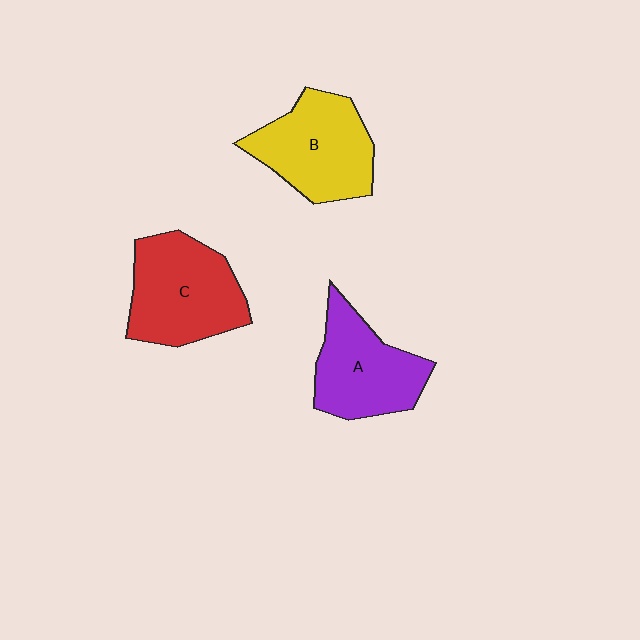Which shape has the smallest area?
Shape A (purple).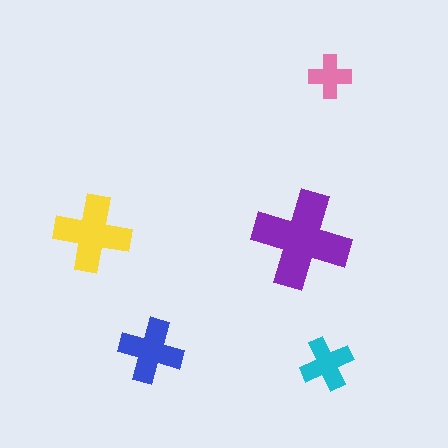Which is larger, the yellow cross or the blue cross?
The yellow one.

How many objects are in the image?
There are 5 objects in the image.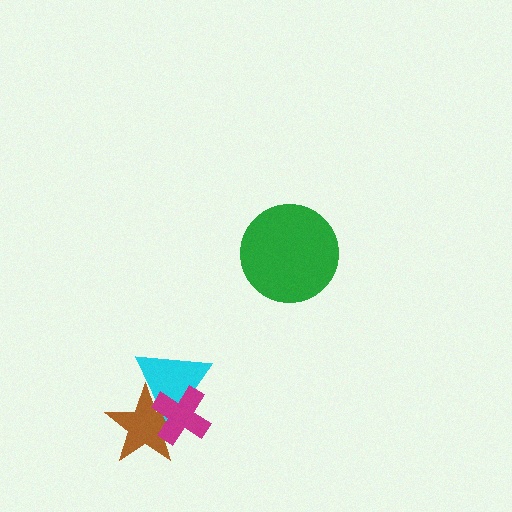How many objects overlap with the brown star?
2 objects overlap with the brown star.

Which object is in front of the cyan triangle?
The magenta cross is in front of the cyan triangle.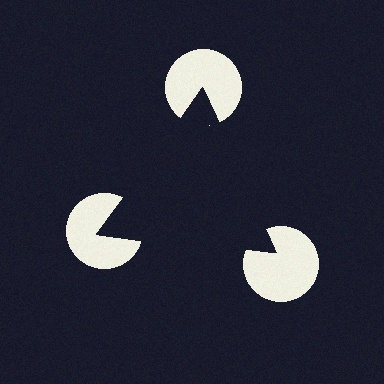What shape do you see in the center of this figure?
An illusory triangle — its edges are inferred from the aligned wedge cuts in the pac-man discs, not physically drawn.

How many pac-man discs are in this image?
There are 3 — one at each vertex of the illusory triangle.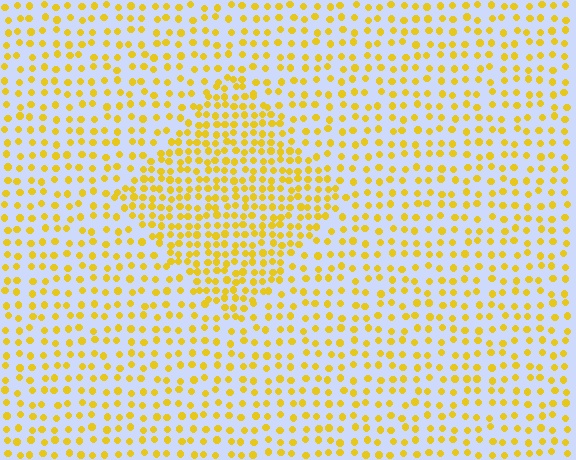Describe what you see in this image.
The image contains small yellow elements arranged at two different densities. A diamond-shaped region is visible where the elements are more densely packed than the surrounding area.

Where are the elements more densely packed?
The elements are more densely packed inside the diamond boundary.